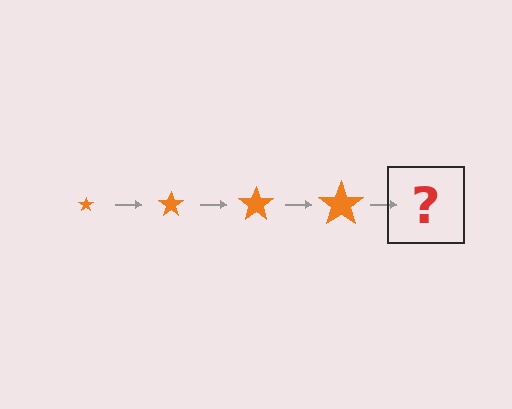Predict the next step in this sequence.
The next step is an orange star, larger than the previous one.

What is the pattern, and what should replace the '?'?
The pattern is that the star gets progressively larger each step. The '?' should be an orange star, larger than the previous one.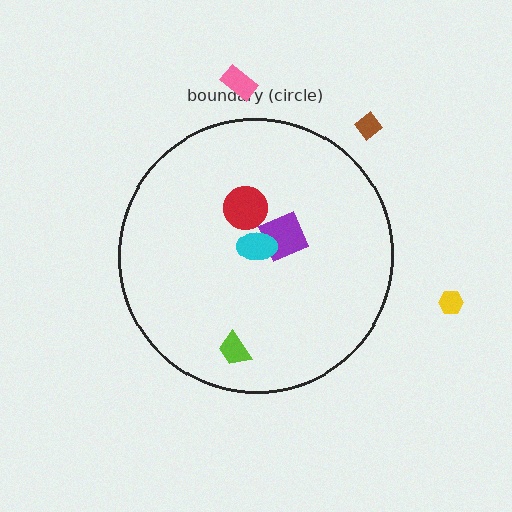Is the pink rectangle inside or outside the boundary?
Outside.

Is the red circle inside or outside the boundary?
Inside.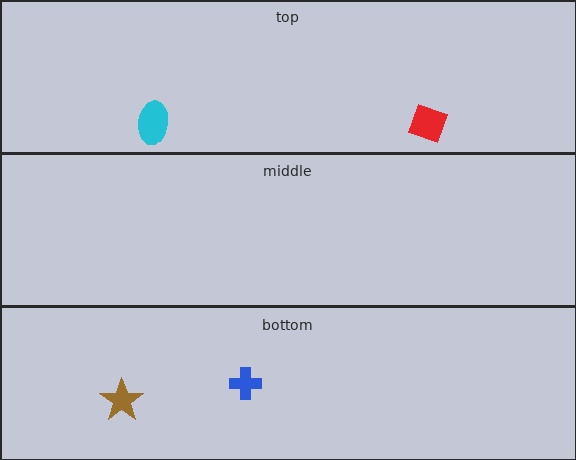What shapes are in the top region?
The red diamond, the cyan ellipse.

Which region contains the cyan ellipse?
The top region.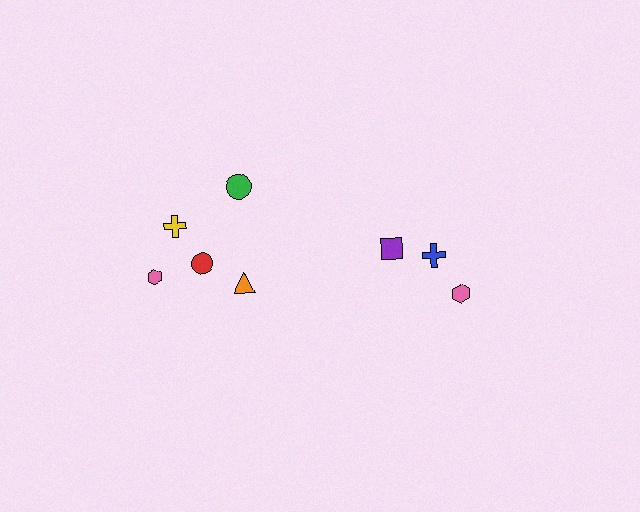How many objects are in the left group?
There are 5 objects.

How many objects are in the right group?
There are 3 objects.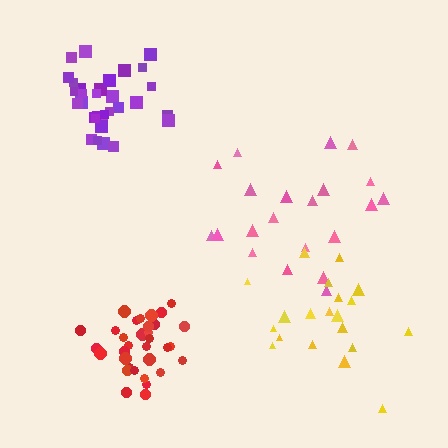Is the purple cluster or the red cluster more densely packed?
Red.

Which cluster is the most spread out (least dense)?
Pink.